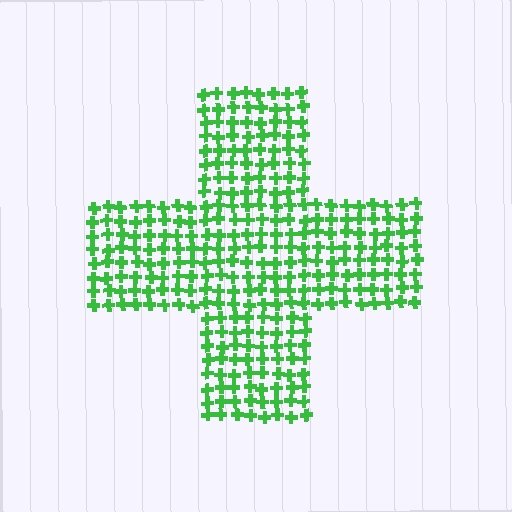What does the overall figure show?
The overall figure shows a cross.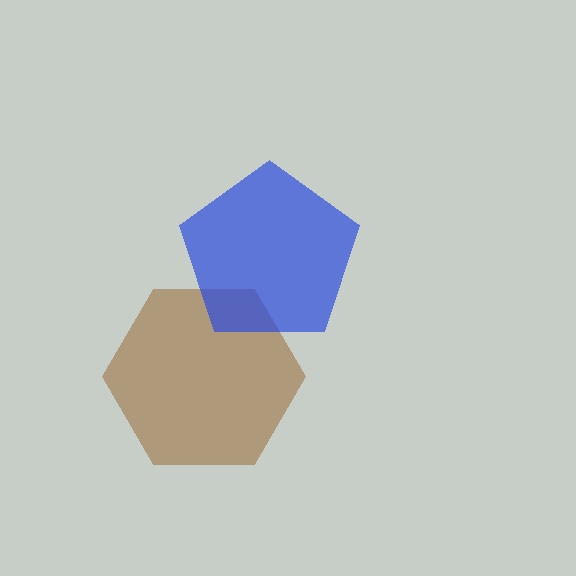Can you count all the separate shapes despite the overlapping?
Yes, there are 2 separate shapes.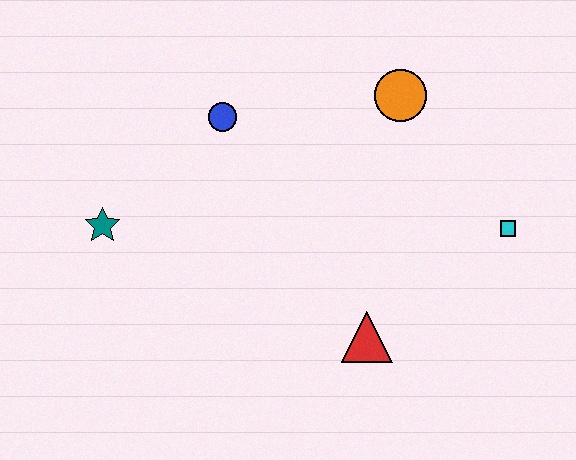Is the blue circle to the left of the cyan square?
Yes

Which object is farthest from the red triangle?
The teal star is farthest from the red triangle.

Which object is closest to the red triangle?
The cyan square is closest to the red triangle.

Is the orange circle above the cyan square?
Yes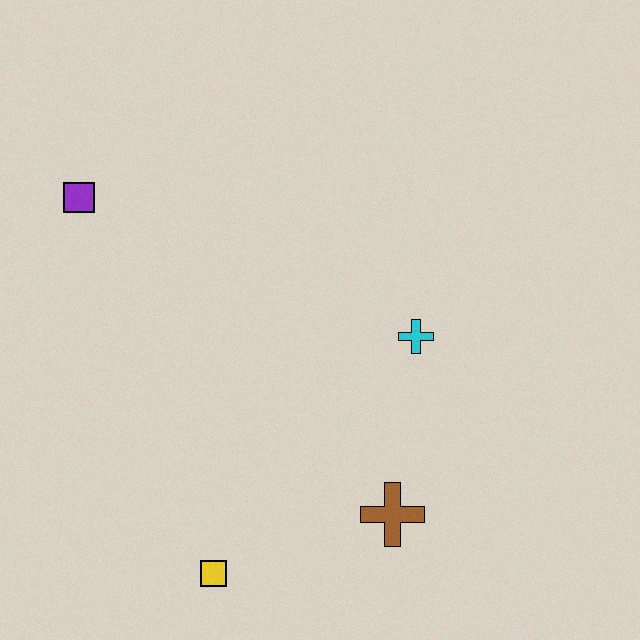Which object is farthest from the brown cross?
The purple square is farthest from the brown cross.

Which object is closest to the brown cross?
The cyan cross is closest to the brown cross.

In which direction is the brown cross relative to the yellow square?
The brown cross is to the right of the yellow square.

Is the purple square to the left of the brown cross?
Yes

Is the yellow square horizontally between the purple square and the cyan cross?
Yes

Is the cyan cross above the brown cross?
Yes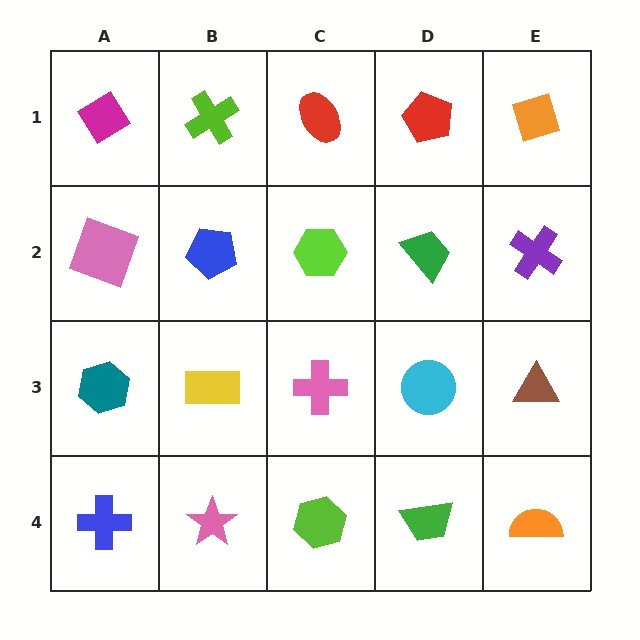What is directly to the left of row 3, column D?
A pink cross.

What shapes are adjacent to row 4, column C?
A pink cross (row 3, column C), a pink star (row 4, column B), a green trapezoid (row 4, column D).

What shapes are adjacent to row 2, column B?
A lime cross (row 1, column B), a yellow rectangle (row 3, column B), a pink square (row 2, column A), a lime hexagon (row 2, column C).